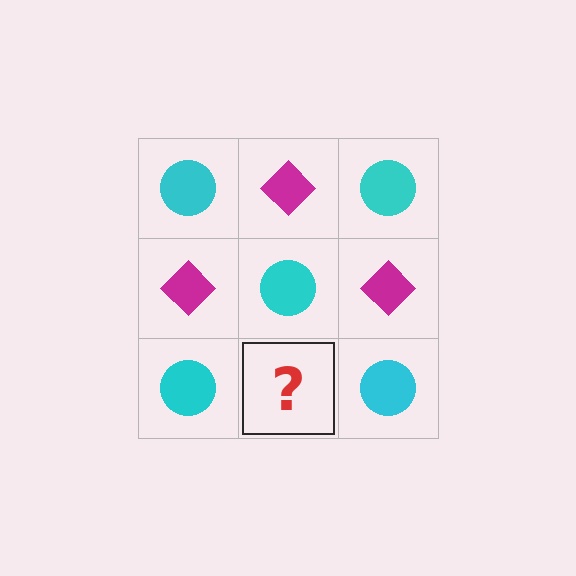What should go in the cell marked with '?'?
The missing cell should contain a magenta diamond.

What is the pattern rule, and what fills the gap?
The rule is that it alternates cyan circle and magenta diamond in a checkerboard pattern. The gap should be filled with a magenta diamond.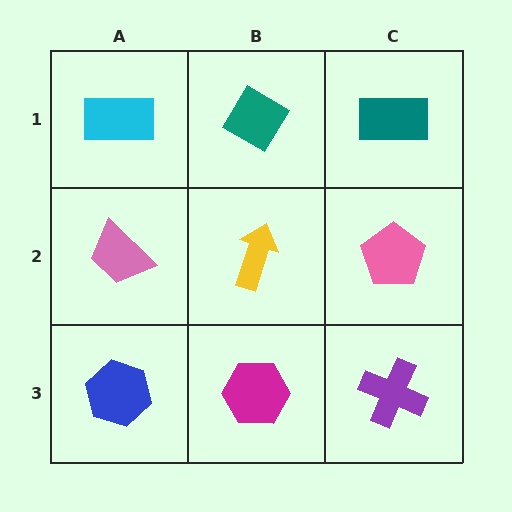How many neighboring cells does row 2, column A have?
3.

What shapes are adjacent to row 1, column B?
A yellow arrow (row 2, column B), a cyan rectangle (row 1, column A), a teal rectangle (row 1, column C).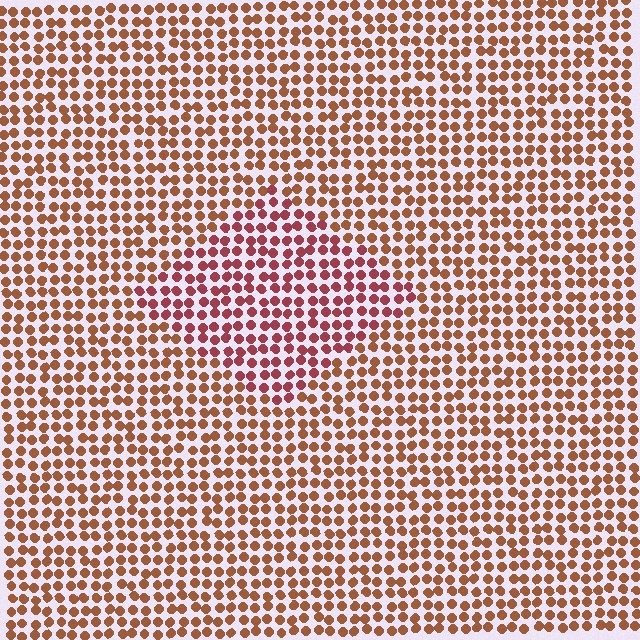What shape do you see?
I see a diamond.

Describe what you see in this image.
The image is filled with small brown elements in a uniform arrangement. A diamond-shaped region is visible where the elements are tinted to a slightly different hue, forming a subtle color boundary.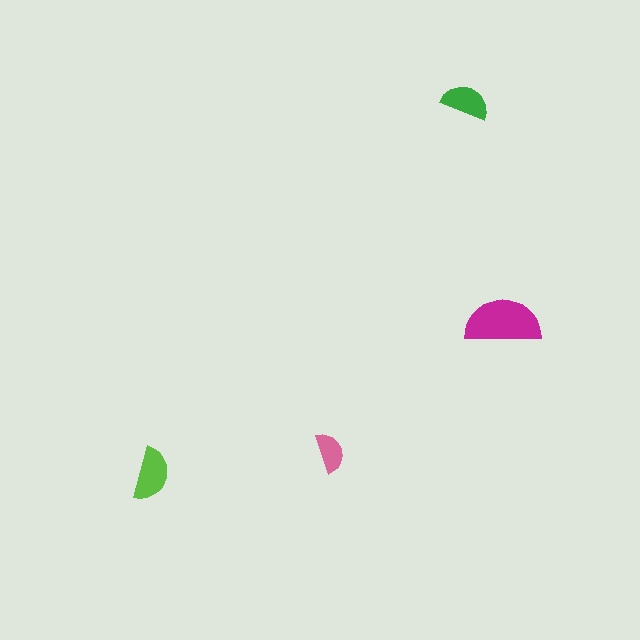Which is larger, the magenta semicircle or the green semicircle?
The magenta one.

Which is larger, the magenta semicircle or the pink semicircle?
The magenta one.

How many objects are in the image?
There are 4 objects in the image.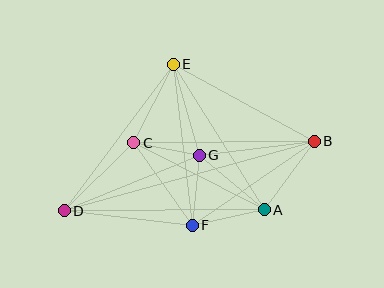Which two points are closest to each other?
Points C and G are closest to each other.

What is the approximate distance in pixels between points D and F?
The distance between D and F is approximately 129 pixels.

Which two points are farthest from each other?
Points B and D are farthest from each other.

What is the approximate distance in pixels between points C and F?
The distance between C and F is approximately 101 pixels.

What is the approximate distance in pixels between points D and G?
The distance between D and G is approximately 146 pixels.